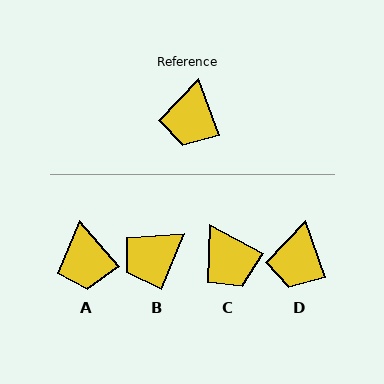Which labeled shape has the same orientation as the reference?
D.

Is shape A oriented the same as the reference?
No, it is off by about 21 degrees.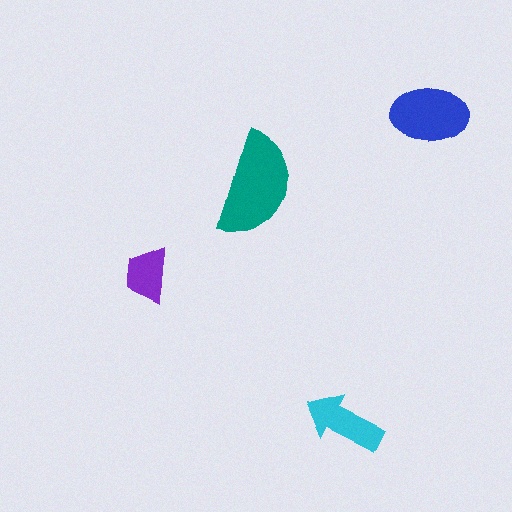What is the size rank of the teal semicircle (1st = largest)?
1st.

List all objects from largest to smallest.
The teal semicircle, the blue ellipse, the cyan arrow, the purple trapezoid.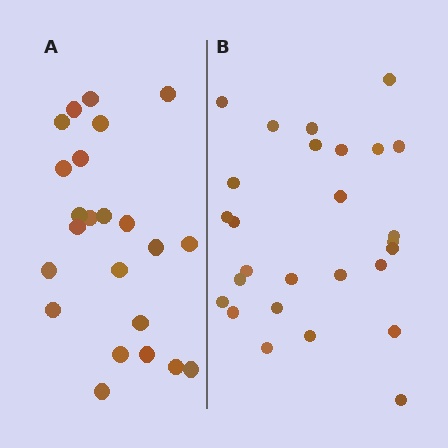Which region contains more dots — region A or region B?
Region B (the right region) has more dots.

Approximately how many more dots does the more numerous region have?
Region B has about 4 more dots than region A.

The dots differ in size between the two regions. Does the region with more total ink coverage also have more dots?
No. Region A has more total ink coverage because its dots are larger, but region B actually contains more individual dots. Total area can be misleading — the number of items is what matters here.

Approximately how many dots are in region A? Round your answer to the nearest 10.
About 20 dots. (The exact count is 23, which rounds to 20.)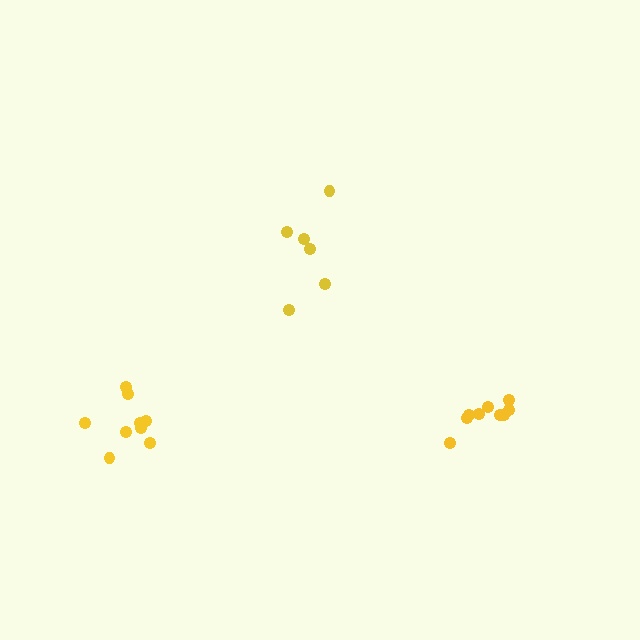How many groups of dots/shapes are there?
There are 3 groups.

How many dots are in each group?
Group 1: 9 dots, Group 2: 9 dots, Group 3: 6 dots (24 total).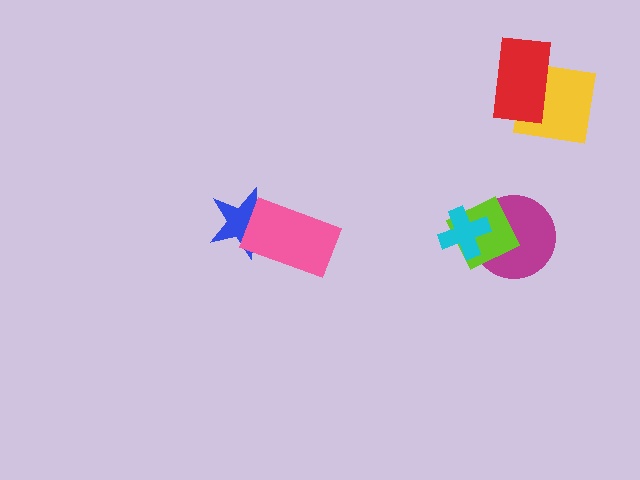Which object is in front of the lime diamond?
The cyan cross is in front of the lime diamond.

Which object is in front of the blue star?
The pink rectangle is in front of the blue star.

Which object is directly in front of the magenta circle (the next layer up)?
The lime diamond is directly in front of the magenta circle.